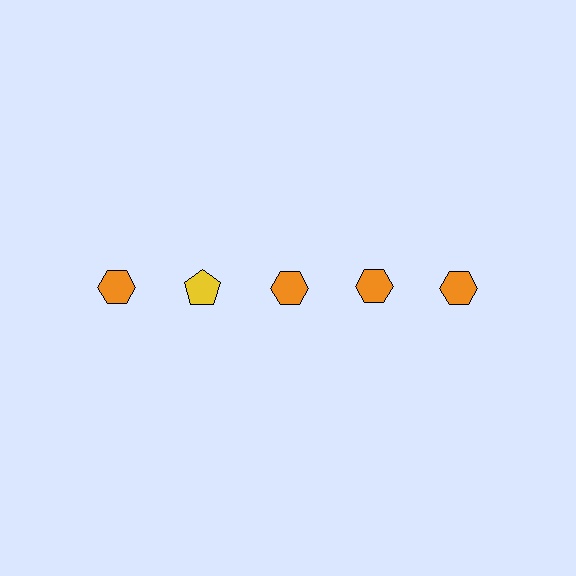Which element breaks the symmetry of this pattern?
The yellow pentagon in the top row, second from left column breaks the symmetry. All other shapes are orange hexagons.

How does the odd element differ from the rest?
It differs in both color (yellow instead of orange) and shape (pentagon instead of hexagon).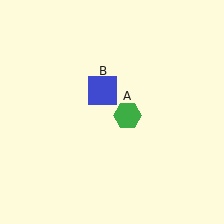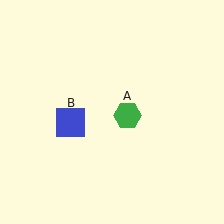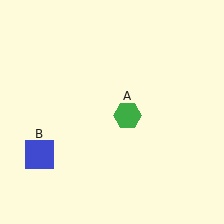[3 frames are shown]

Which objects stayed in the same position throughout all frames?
Green hexagon (object A) remained stationary.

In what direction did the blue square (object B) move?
The blue square (object B) moved down and to the left.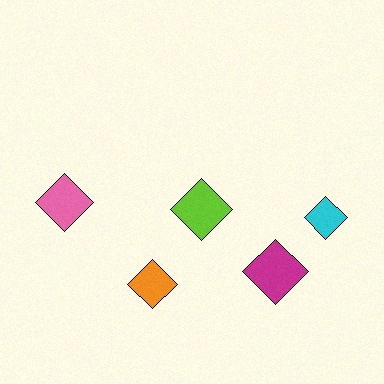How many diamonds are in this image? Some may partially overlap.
There are 5 diamonds.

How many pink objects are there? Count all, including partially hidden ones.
There is 1 pink object.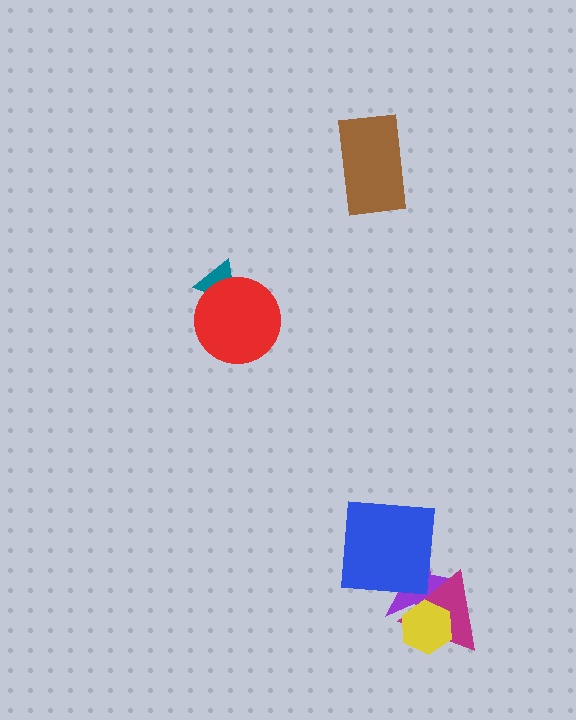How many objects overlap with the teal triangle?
1 object overlaps with the teal triangle.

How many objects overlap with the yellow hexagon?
2 objects overlap with the yellow hexagon.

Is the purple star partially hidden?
Yes, it is partially covered by another shape.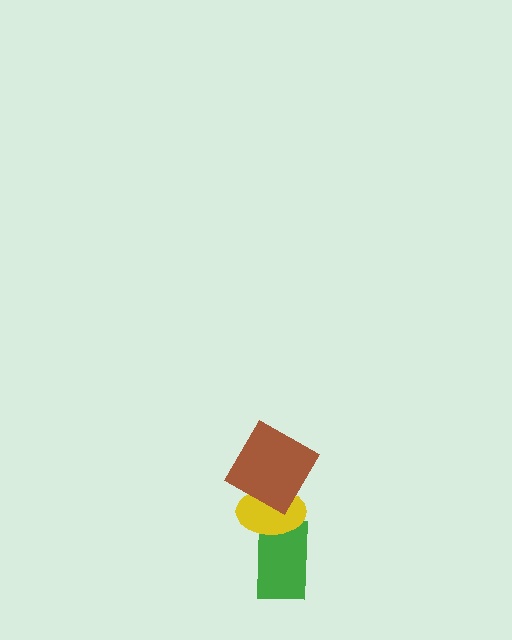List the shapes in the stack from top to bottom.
From top to bottom: the brown square, the yellow ellipse, the green rectangle.